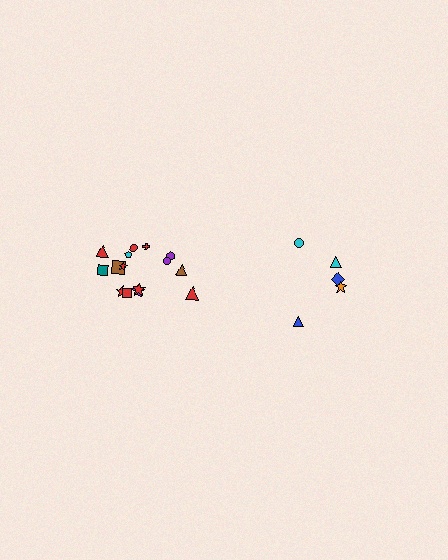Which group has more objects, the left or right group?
The left group.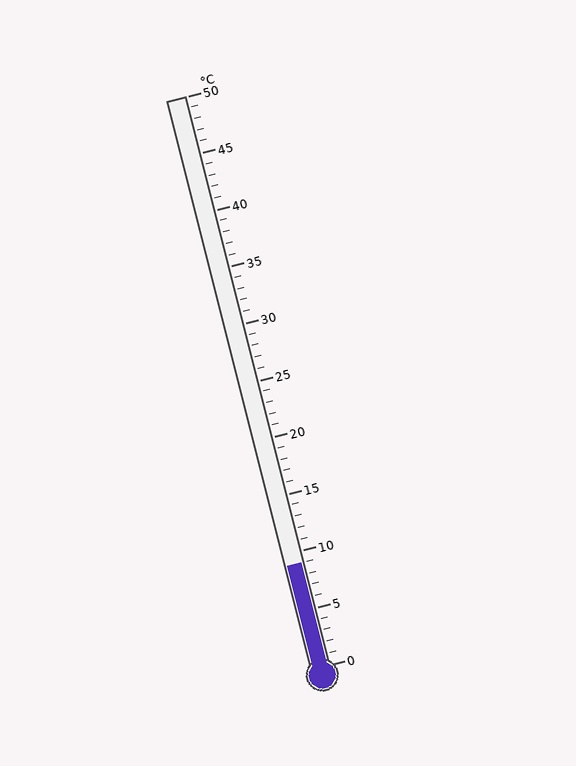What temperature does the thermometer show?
The thermometer shows approximately 9°C.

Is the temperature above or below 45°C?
The temperature is below 45°C.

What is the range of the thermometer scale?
The thermometer scale ranges from 0°C to 50°C.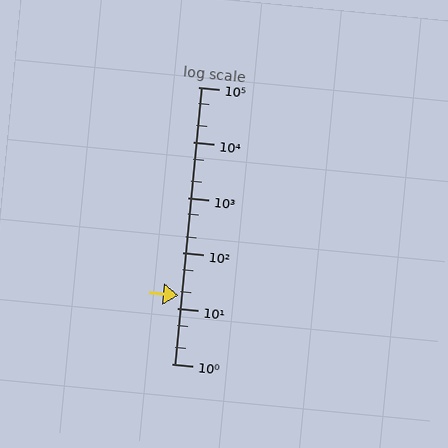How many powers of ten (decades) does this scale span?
The scale spans 5 decades, from 1 to 100000.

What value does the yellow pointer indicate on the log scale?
The pointer indicates approximately 17.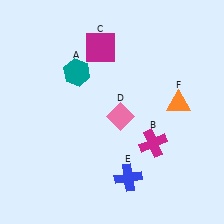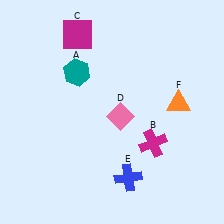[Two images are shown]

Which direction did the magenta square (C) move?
The magenta square (C) moved left.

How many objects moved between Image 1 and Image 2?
1 object moved between the two images.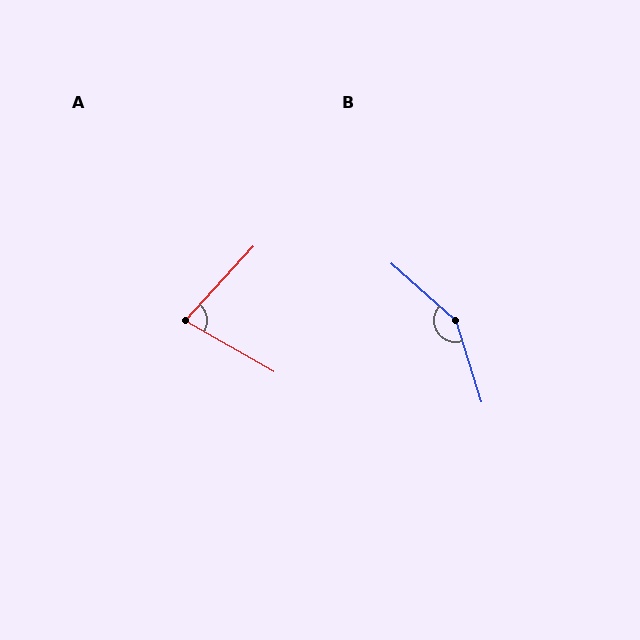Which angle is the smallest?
A, at approximately 77 degrees.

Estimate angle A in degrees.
Approximately 77 degrees.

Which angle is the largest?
B, at approximately 149 degrees.